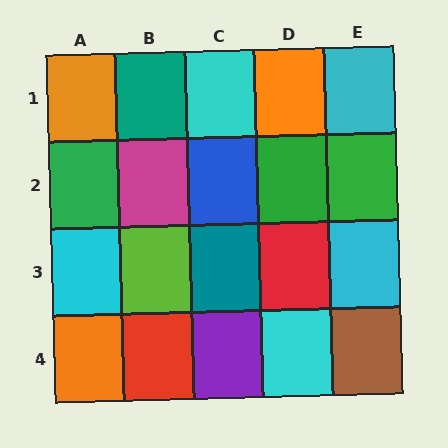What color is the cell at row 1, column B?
Teal.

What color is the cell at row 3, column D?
Red.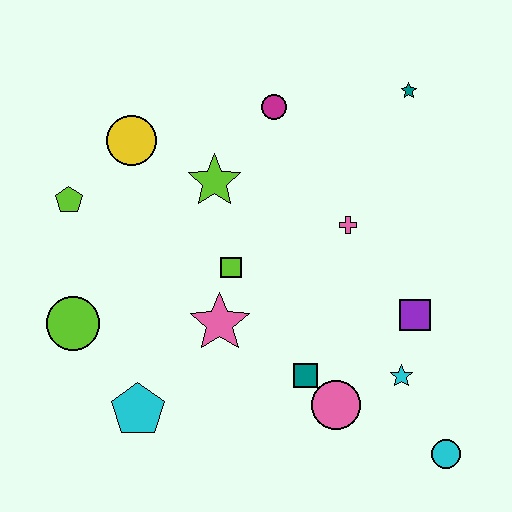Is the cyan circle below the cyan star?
Yes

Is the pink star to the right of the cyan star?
No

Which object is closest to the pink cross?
The purple square is closest to the pink cross.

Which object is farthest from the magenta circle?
The cyan circle is farthest from the magenta circle.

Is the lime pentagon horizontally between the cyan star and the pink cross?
No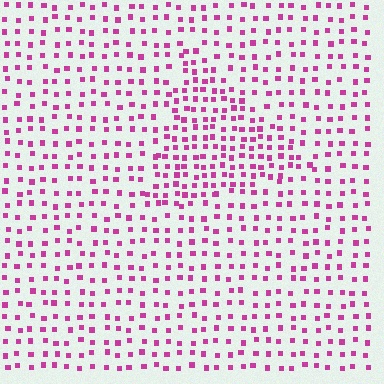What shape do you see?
I see a triangle.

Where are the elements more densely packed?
The elements are more densely packed inside the triangle boundary.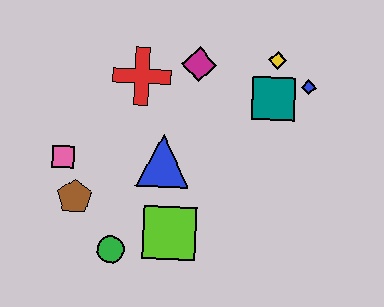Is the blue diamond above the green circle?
Yes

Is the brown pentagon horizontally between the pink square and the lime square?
Yes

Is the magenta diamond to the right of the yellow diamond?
No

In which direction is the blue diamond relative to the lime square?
The blue diamond is above the lime square.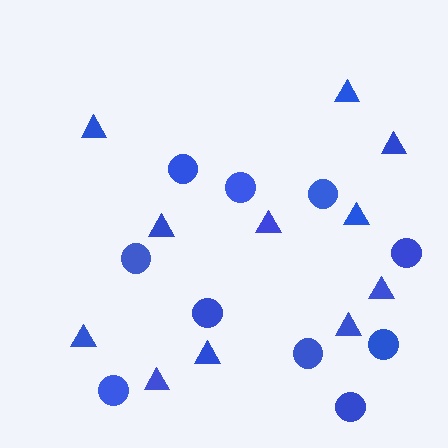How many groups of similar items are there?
There are 2 groups: one group of triangles (11) and one group of circles (10).